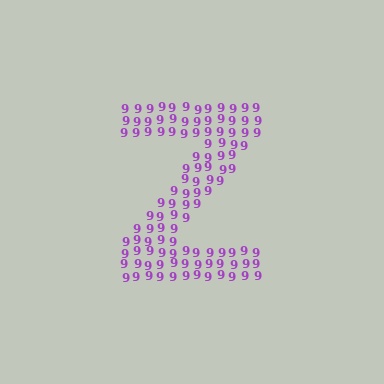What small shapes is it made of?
It is made of small digit 9's.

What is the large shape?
The large shape is the letter Z.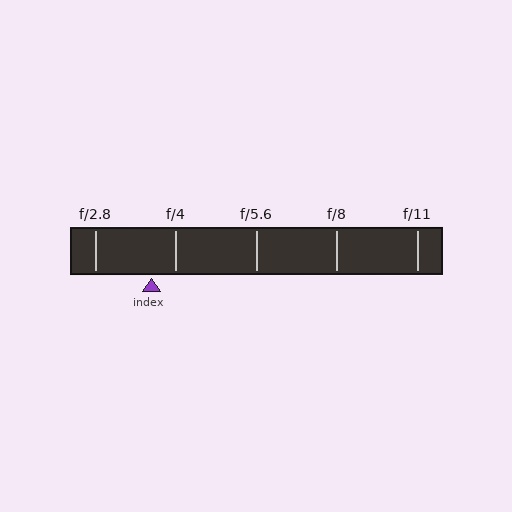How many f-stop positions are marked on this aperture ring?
There are 5 f-stop positions marked.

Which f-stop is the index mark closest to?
The index mark is closest to f/4.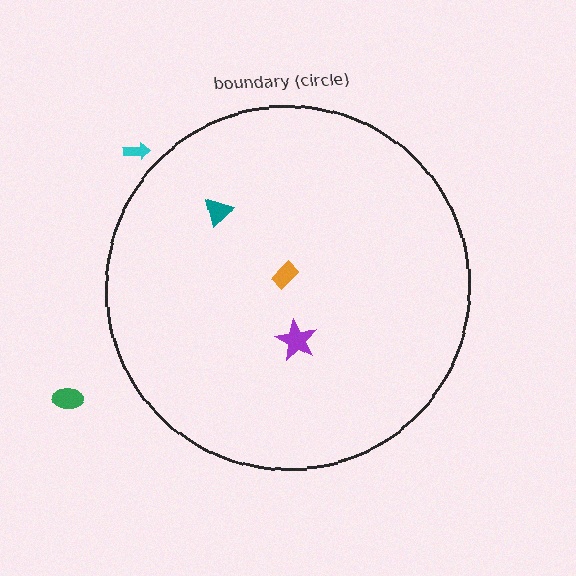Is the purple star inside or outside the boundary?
Inside.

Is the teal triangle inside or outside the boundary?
Inside.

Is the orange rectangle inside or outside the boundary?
Inside.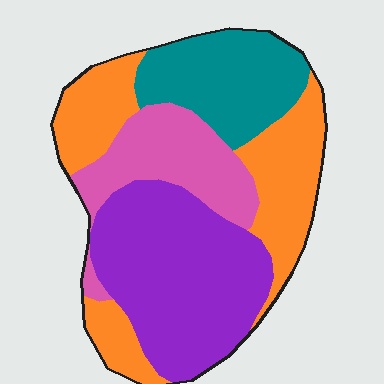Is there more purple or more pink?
Purple.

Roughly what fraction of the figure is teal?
Teal covers roughly 20% of the figure.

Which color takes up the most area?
Purple, at roughly 35%.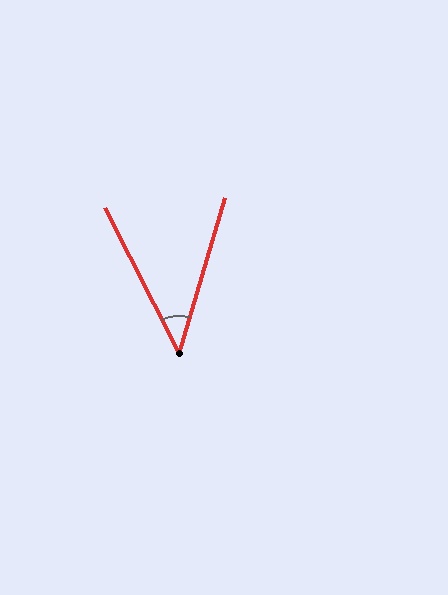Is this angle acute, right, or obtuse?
It is acute.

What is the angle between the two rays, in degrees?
Approximately 44 degrees.